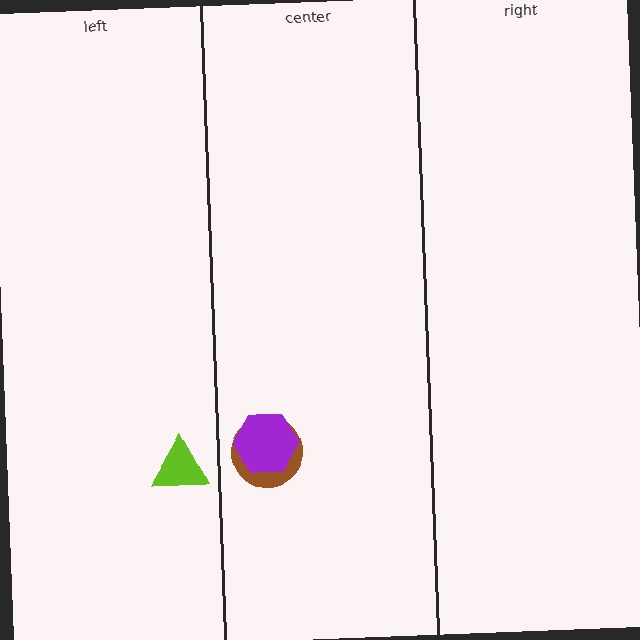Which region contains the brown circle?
The center region.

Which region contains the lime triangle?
The left region.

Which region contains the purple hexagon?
The center region.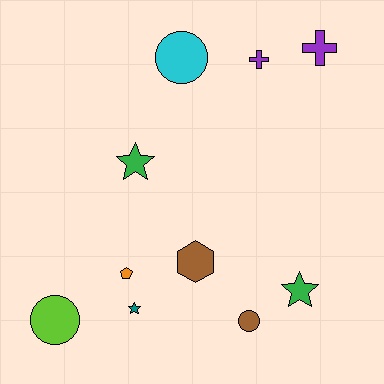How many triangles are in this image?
There are no triangles.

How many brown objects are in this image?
There are 2 brown objects.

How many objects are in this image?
There are 10 objects.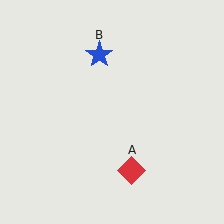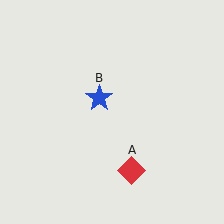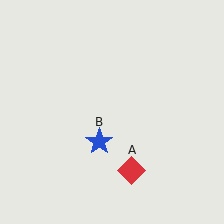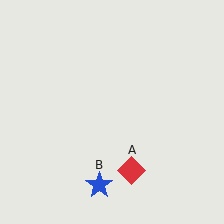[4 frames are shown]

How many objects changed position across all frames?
1 object changed position: blue star (object B).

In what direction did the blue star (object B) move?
The blue star (object B) moved down.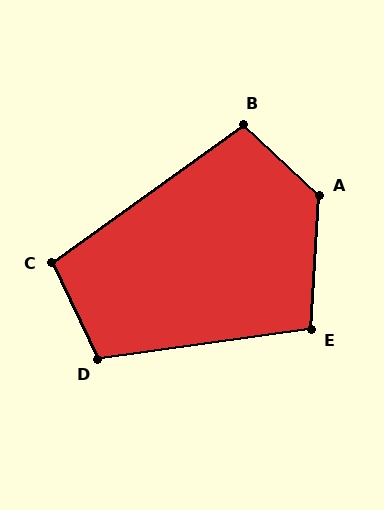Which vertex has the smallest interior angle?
C, at approximately 100 degrees.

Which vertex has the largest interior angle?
A, at approximately 130 degrees.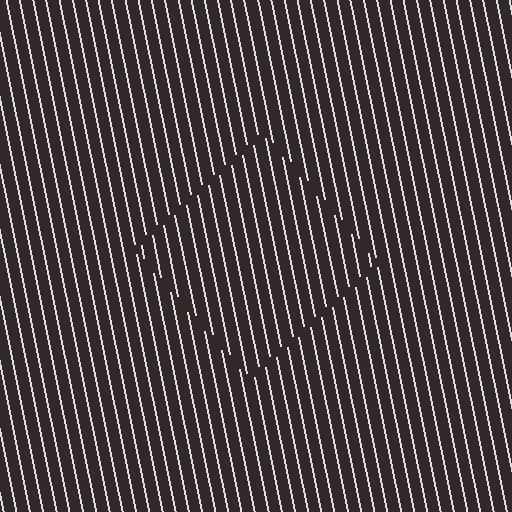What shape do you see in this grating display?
An illusory square. The interior of the shape contains the same grating, shifted by half a period — the contour is defined by the phase discontinuity where line-ends from the inner and outer gratings abut.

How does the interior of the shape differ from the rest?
The interior of the shape contains the same grating, shifted by half a period — the contour is defined by the phase discontinuity where line-ends from the inner and outer gratings abut.